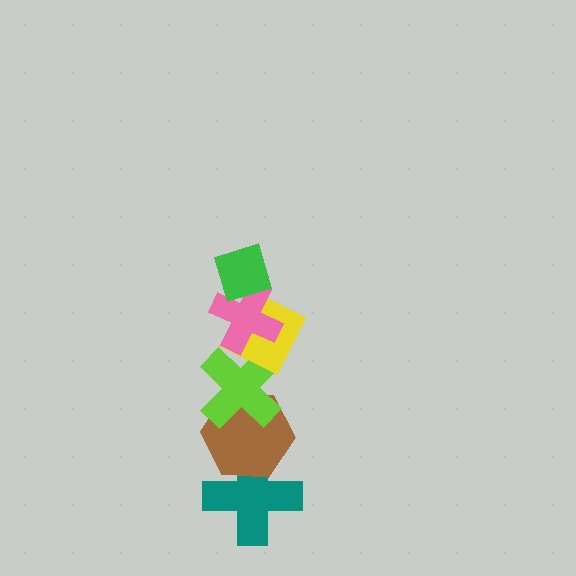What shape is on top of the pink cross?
The green diamond is on top of the pink cross.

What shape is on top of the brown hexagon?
The lime cross is on top of the brown hexagon.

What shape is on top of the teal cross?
The brown hexagon is on top of the teal cross.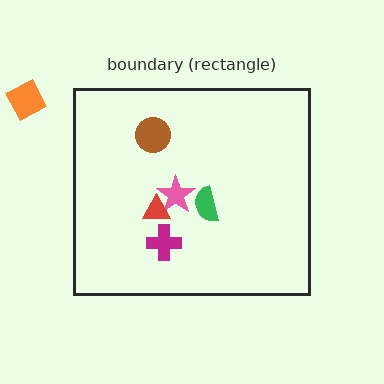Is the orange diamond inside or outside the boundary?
Outside.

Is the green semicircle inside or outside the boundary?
Inside.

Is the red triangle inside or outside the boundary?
Inside.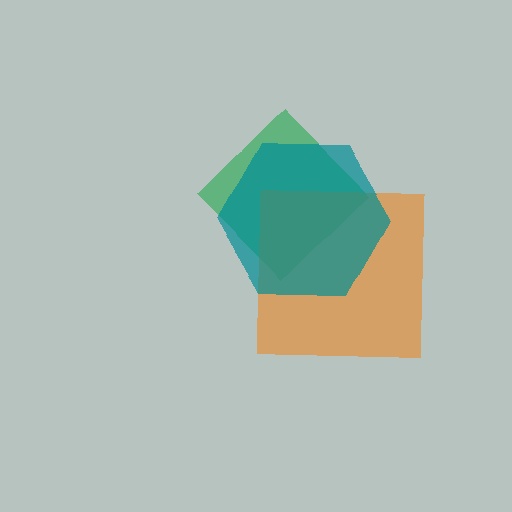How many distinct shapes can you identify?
There are 3 distinct shapes: a green diamond, an orange square, a teal hexagon.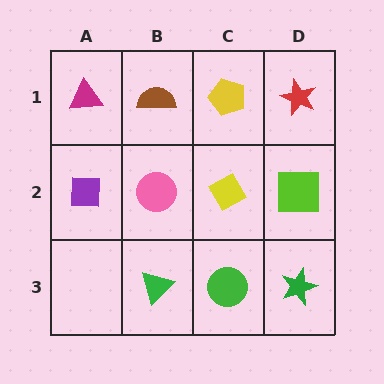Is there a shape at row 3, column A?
No, that cell is empty.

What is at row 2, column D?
A lime square.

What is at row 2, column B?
A pink circle.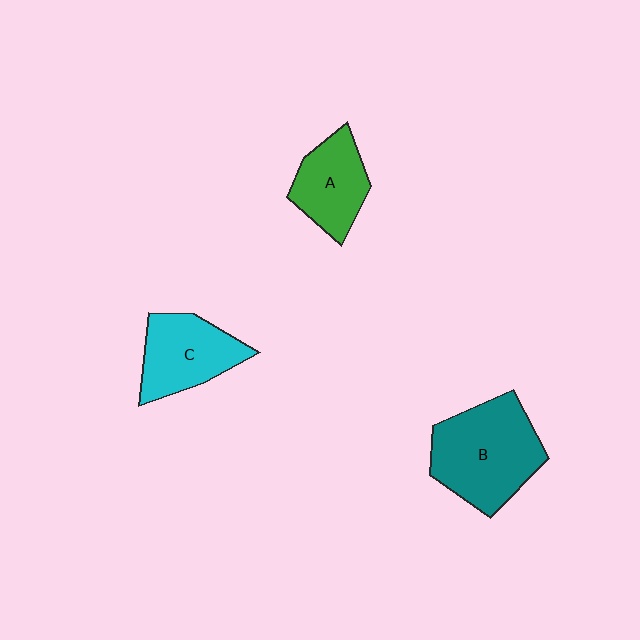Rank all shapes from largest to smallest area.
From largest to smallest: B (teal), C (cyan), A (green).